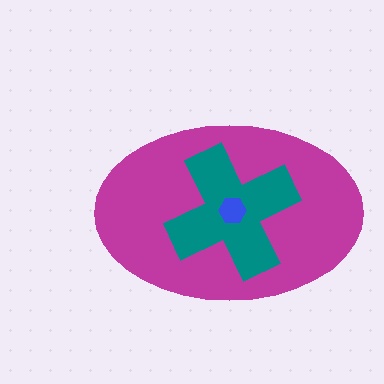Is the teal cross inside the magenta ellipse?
Yes.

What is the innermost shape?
The blue hexagon.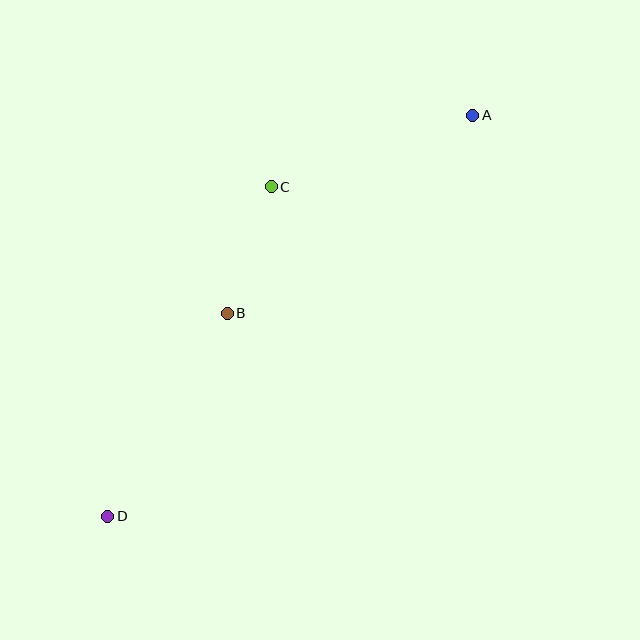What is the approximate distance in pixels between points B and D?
The distance between B and D is approximately 235 pixels.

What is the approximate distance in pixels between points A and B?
The distance between A and B is approximately 315 pixels.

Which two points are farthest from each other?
Points A and D are farthest from each other.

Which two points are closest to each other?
Points B and C are closest to each other.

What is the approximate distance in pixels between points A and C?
The distance between A and C is approximately 214 pixels.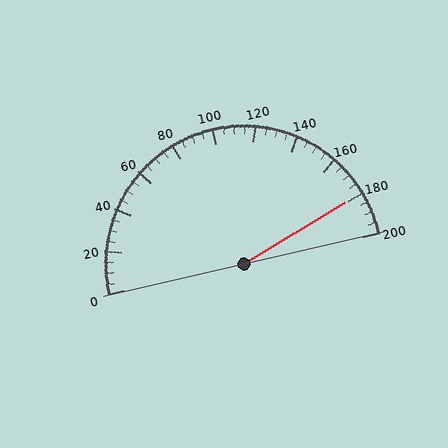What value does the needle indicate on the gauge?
The needle indicates approximately 180.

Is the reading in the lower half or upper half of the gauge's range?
The reading is in the upper half of the range (0 to 200).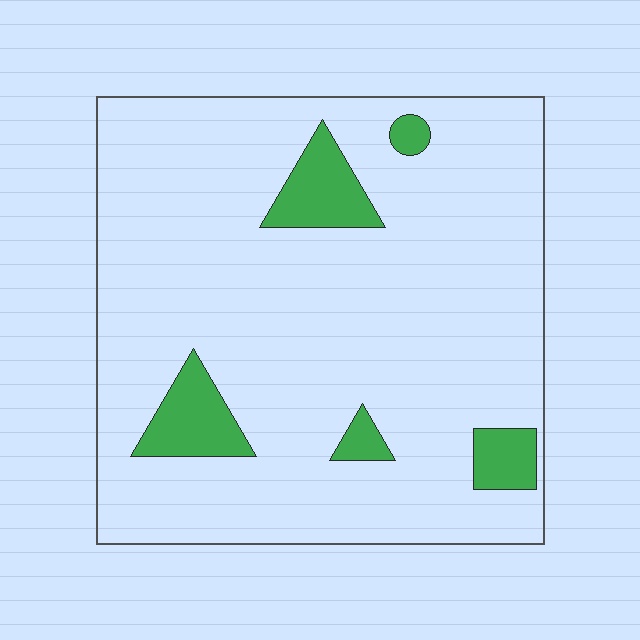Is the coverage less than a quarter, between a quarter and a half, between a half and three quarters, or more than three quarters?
Less than a quarter.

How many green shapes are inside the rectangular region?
5.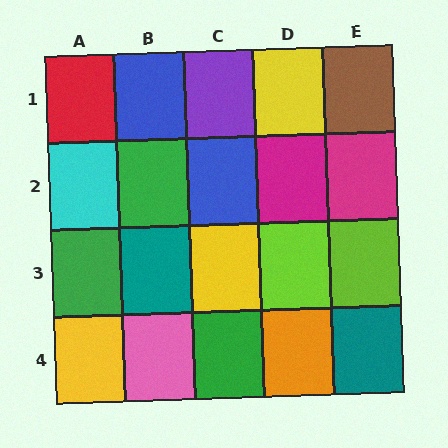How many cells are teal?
2 cells are teal.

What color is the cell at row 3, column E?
Lime.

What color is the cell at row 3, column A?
Green.